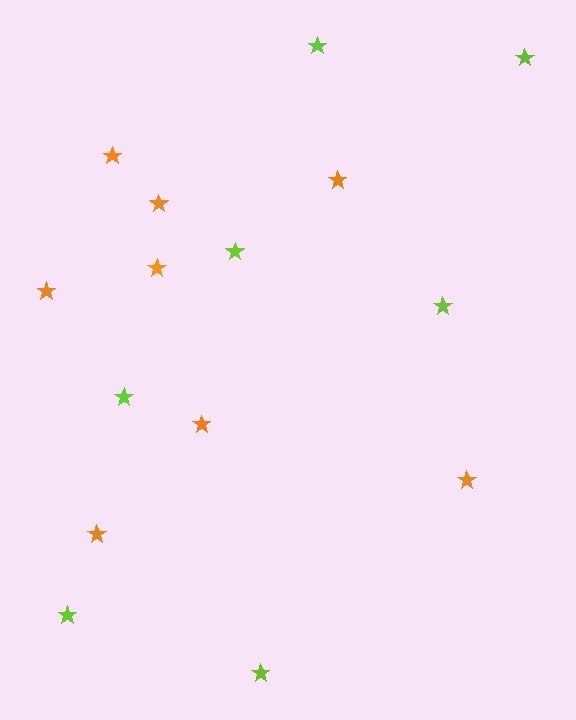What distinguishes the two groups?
There are 2 groups: one group of orange stars (8) and one group of lime stars (7).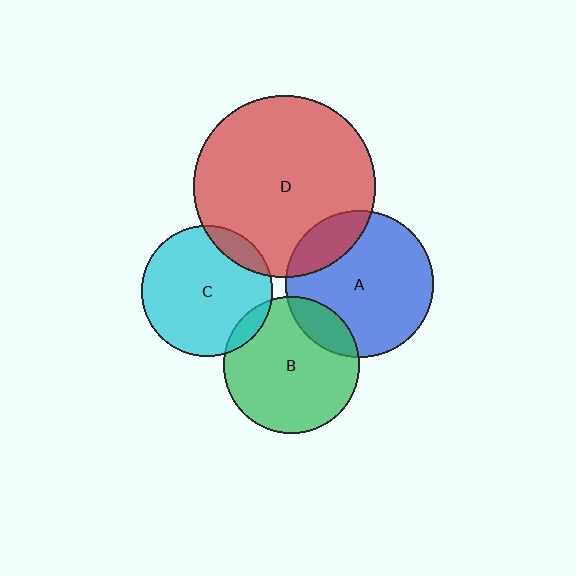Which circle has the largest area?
Circle D (red).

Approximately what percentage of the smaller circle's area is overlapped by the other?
Approximately 10%.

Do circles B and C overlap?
Yes.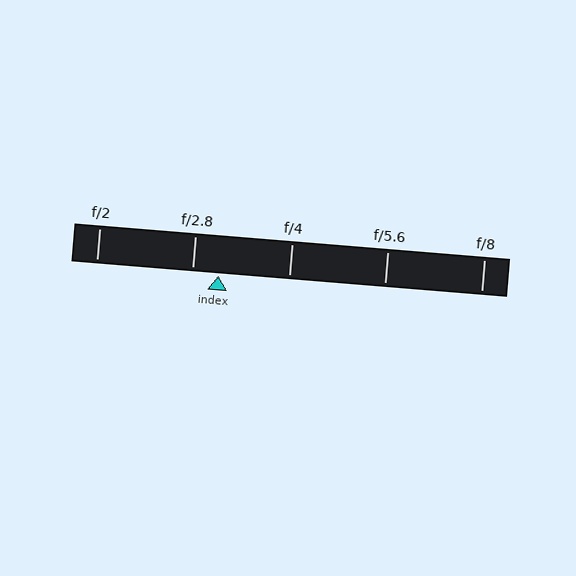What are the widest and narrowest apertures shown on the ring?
The widest aperture shown is f/2 and the narrowest is f/8.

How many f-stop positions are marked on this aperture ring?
There are 5 f-stop positions marked.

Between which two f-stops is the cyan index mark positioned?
The index mark is between f/2.8 and f/4.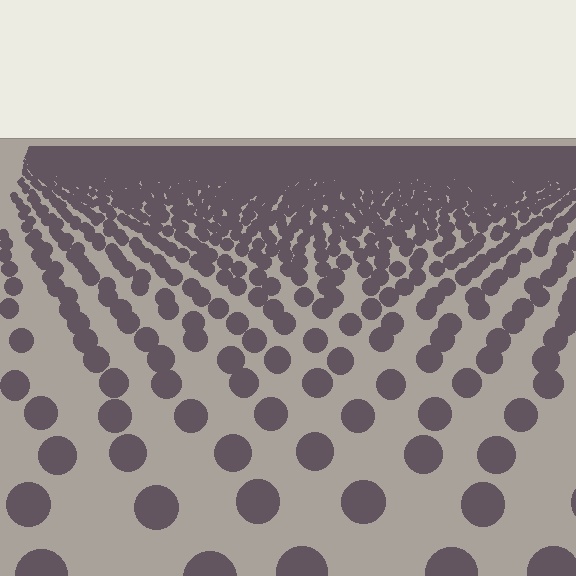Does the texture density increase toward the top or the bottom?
Density increases toward the top.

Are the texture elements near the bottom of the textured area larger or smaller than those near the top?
Larger. Near the bottom, elements are closer to the viewer and appear at a bigger on-screen size.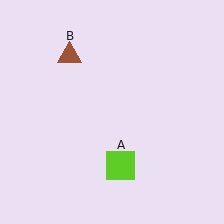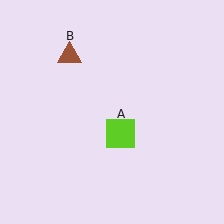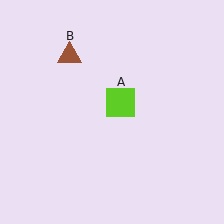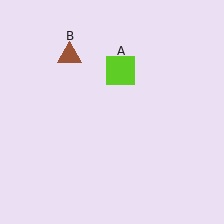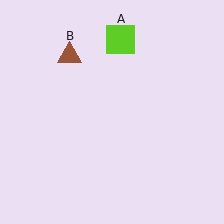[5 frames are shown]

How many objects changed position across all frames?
1 object changed position: lime square (object A).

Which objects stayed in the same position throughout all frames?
Brown triangle (object B) remained stationary.